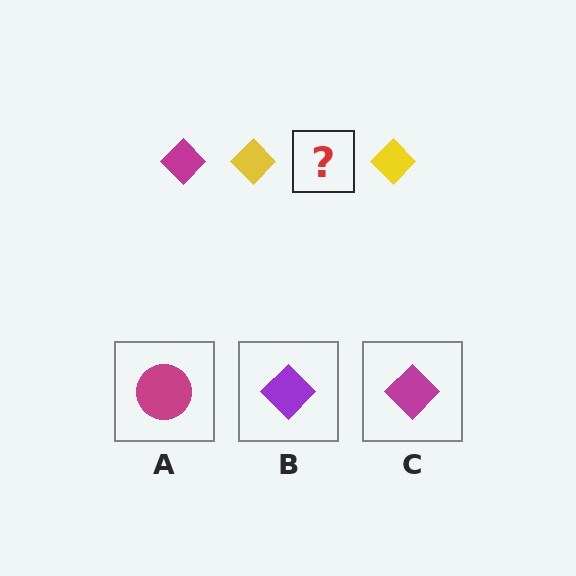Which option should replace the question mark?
Option C.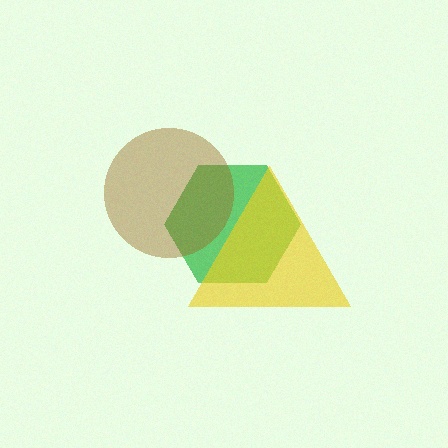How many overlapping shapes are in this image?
There are 3 overlapping shapes in the image.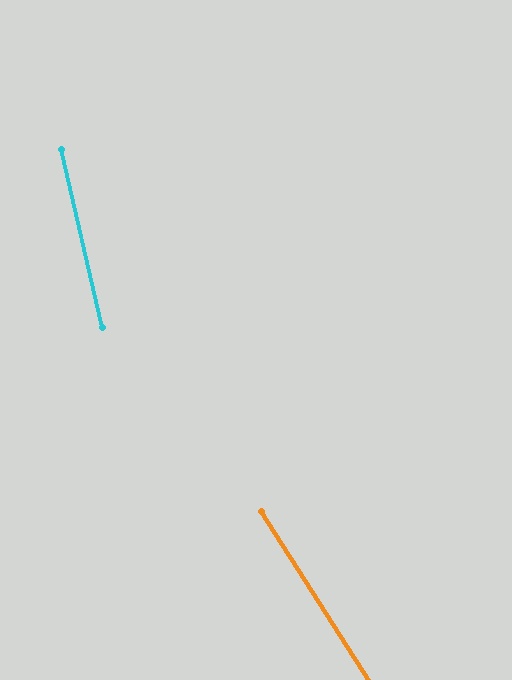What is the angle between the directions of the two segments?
Approximately 20 degrees.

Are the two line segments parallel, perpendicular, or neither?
Neither parallel nor perpendicular — they differ by about 20°.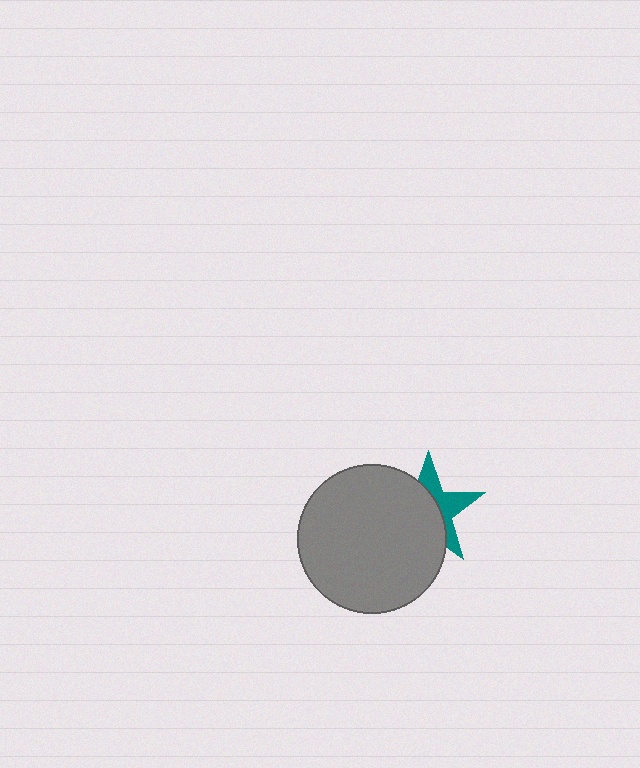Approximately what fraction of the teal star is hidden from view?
Roughly 61% of the teal star is hidden behind the gray circle.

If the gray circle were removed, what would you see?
You would see the complete teal star.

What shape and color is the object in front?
The object in front is a gray circle.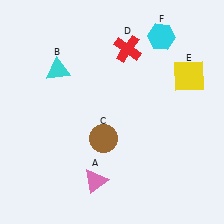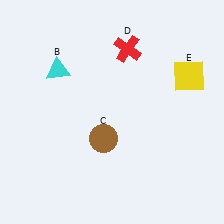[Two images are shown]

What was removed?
The pink triangle (A), the cyan hexagon (F) were removed in Image 2.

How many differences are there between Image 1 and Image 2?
There are 2 differences between the two images.